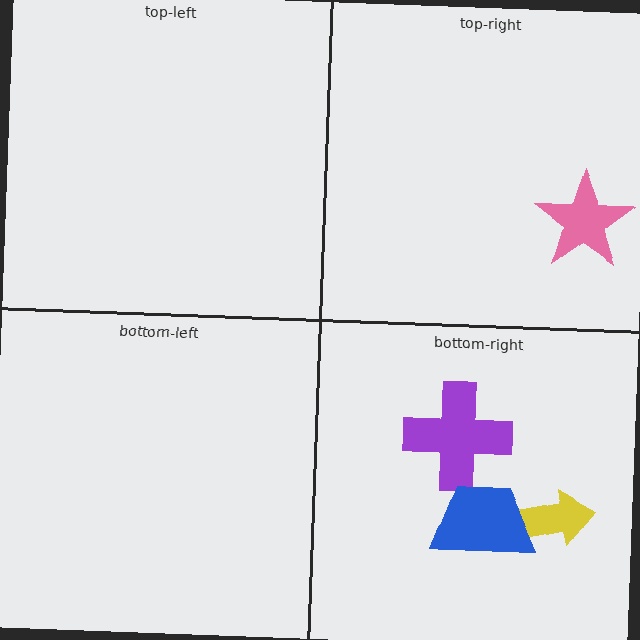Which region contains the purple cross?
The bottom-right region.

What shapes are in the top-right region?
The pink star.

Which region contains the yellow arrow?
The bottom-right region.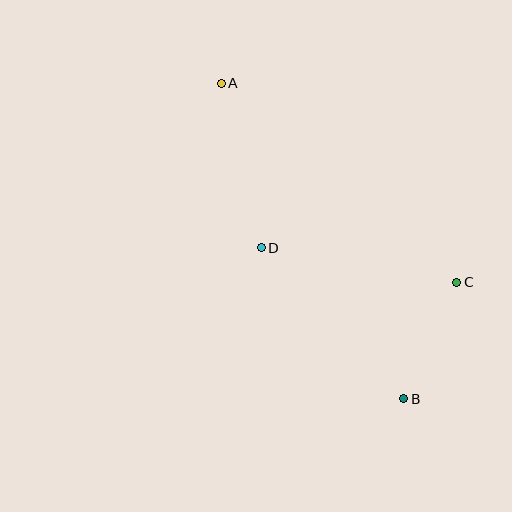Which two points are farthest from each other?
Points A and B are farthest from each other.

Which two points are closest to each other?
Points B and C are closest to each other.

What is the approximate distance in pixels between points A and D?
The distance between A and D is approximately 169 pixels.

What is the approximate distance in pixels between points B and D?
The distance between B and D is approximately 208 pixels.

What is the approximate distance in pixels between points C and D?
The distance between C and D is approximately 199 pixels.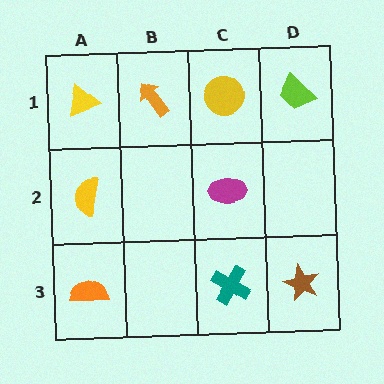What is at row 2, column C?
A magenta ellipse.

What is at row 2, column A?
A yellow semicircle.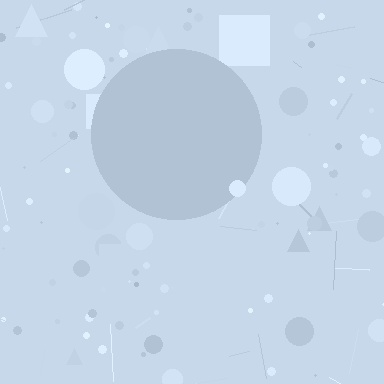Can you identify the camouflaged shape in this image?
The camouflaged shape is a circle.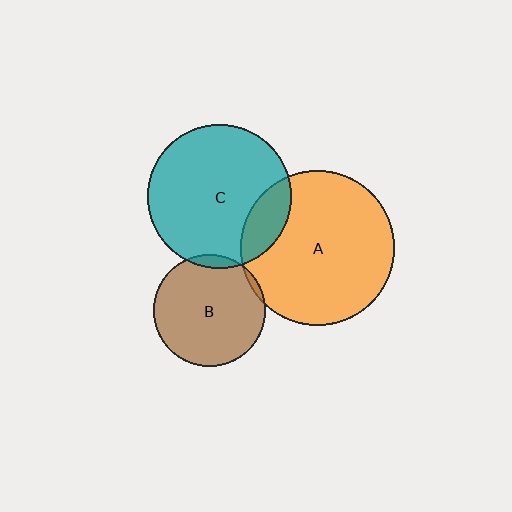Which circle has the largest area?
Circle A (orange).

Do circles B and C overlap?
Yes.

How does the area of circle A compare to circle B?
Approximately 1.9 times.